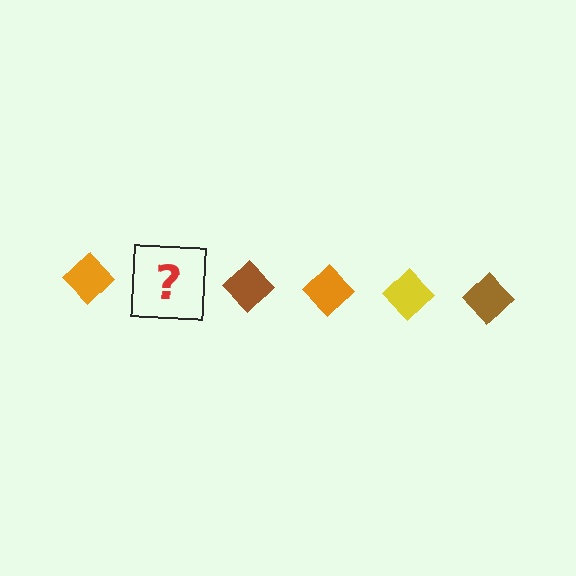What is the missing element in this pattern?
The missing element is a yellow diamond.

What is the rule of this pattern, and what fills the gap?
The rule is that the pattern cycles through orange, yellow, brown diamonds. The gap should be filled with a yellow diamond.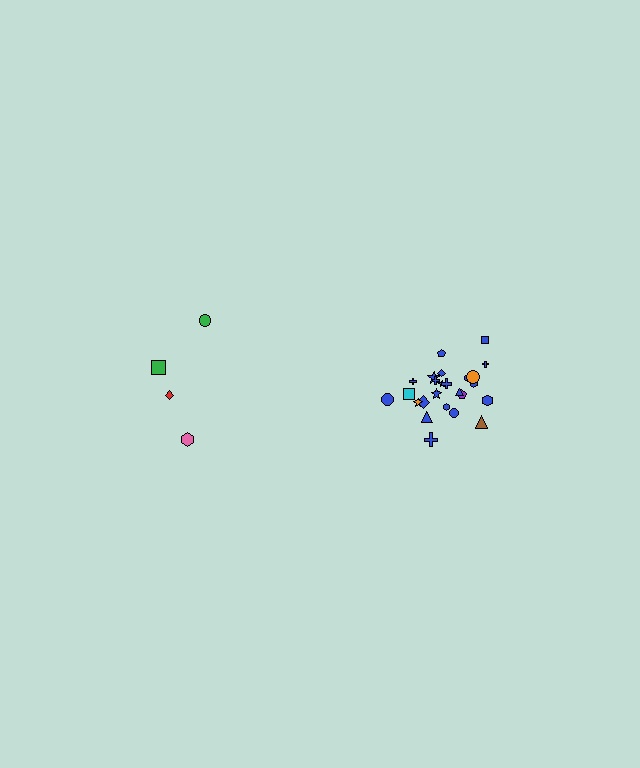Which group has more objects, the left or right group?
The right group.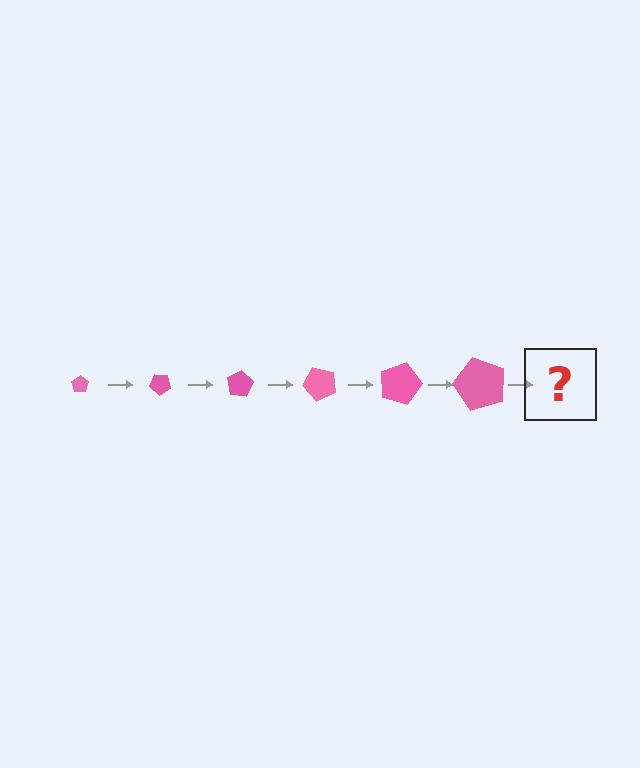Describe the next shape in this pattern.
It should be a pentagon, larger than the previous one and rotated 240 degrees from the start.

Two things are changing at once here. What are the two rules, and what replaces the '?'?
The two rules are that the pentagon grows larger each step and it rotates 40 degrees each step. The '?' should be a pentagon, larger than the previous one and rotated 240 degrees from the start.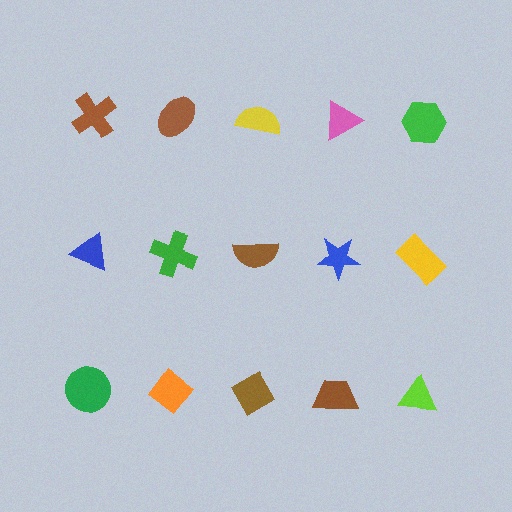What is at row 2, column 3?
A brown semicircle.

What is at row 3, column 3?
A brown diamond.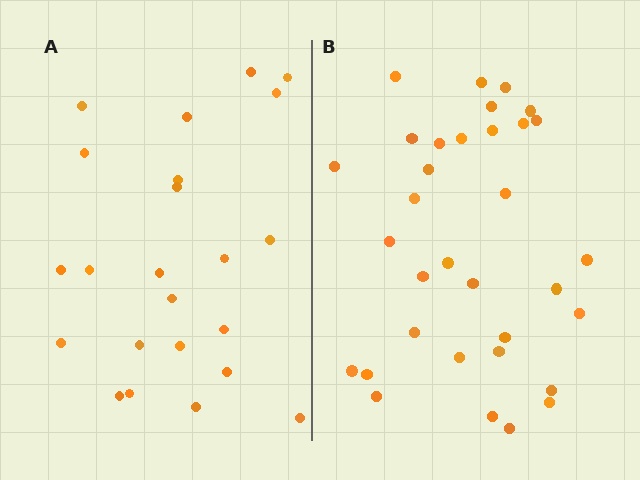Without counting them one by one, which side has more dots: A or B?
Region B (the right region) has more dots.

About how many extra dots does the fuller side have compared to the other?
Region B has roughly 10 or so more dots than region A.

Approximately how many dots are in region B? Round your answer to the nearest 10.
About 30 dots. (The exact count is 33, which rounds to 30.)